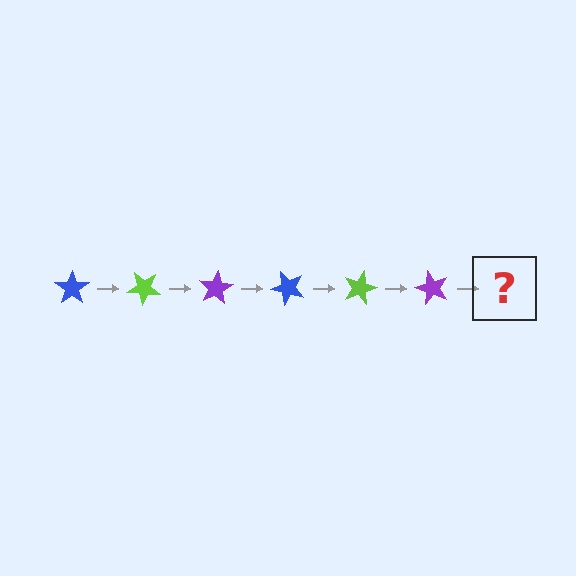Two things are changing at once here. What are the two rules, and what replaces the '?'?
The two rules are that it rotates 40 degrees each step and the color cycles through blue, lime, and purple. The '?' should be a blue star, rotated 240 degrees from the start.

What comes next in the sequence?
The next element should be a blue star, rotated 240 degrees from the start.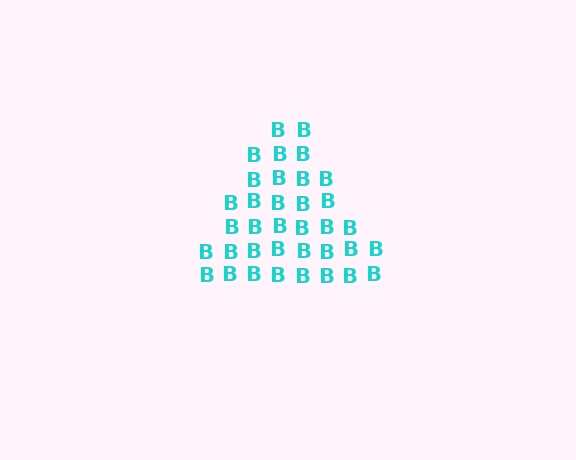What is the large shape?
The large shape is a triangle.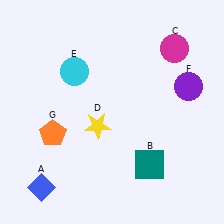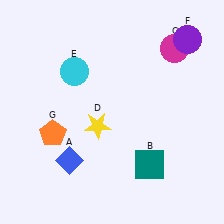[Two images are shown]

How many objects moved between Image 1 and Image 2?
2 objects moved between the two images.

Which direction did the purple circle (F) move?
The purple circle (F) moved up.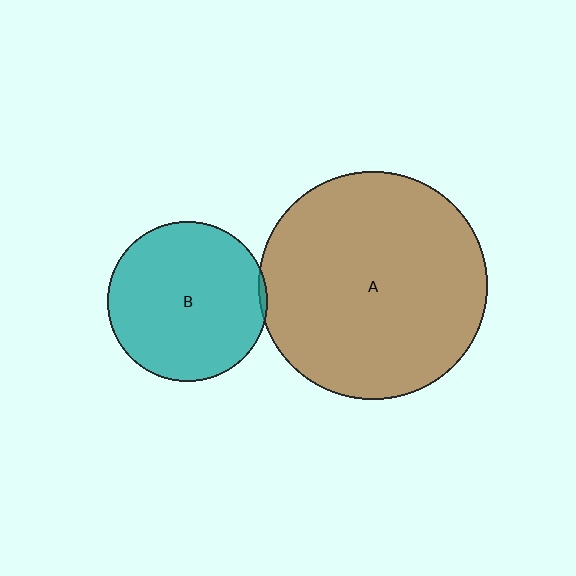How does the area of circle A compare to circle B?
Approximately 2.1 times.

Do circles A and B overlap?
Yes.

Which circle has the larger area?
Circle A (brown).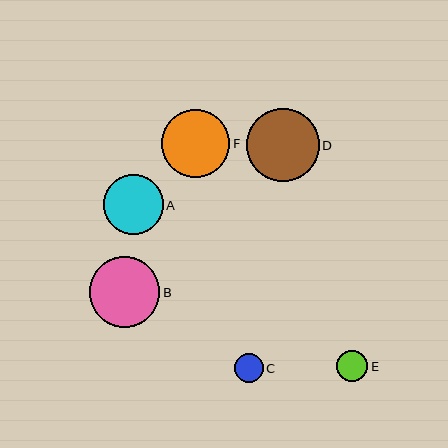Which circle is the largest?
Circle D is the largest with a size of approximately 73 pixels.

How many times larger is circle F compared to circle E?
Circle F is approximately 2.2 times the size of circle E.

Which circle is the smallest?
Circle C is the smallest with a size of approximately 29 pixels.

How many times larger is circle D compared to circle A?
Circle D is approximately 1.2 times the size of circle A.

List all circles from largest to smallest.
From largest to smallest: D, B, F, A, E, C.